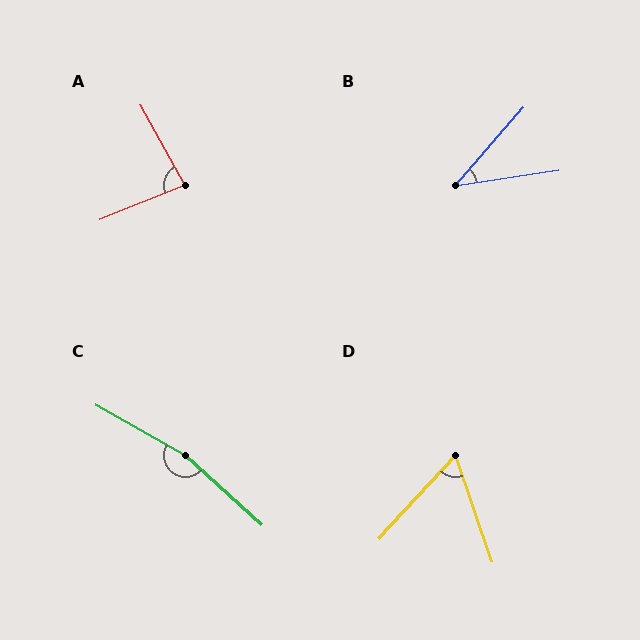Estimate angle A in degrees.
Approximately 83 degrees.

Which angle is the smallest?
B, at approximately 40 degrees.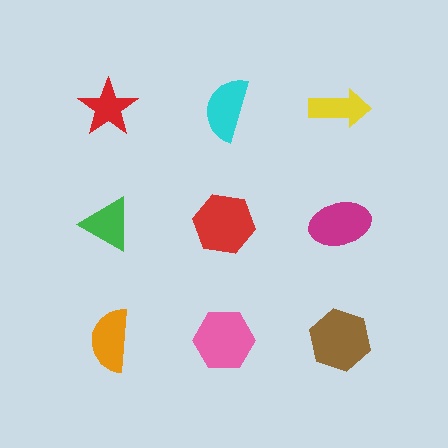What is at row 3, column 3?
A brown hexagon.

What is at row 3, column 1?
An orange semicircle.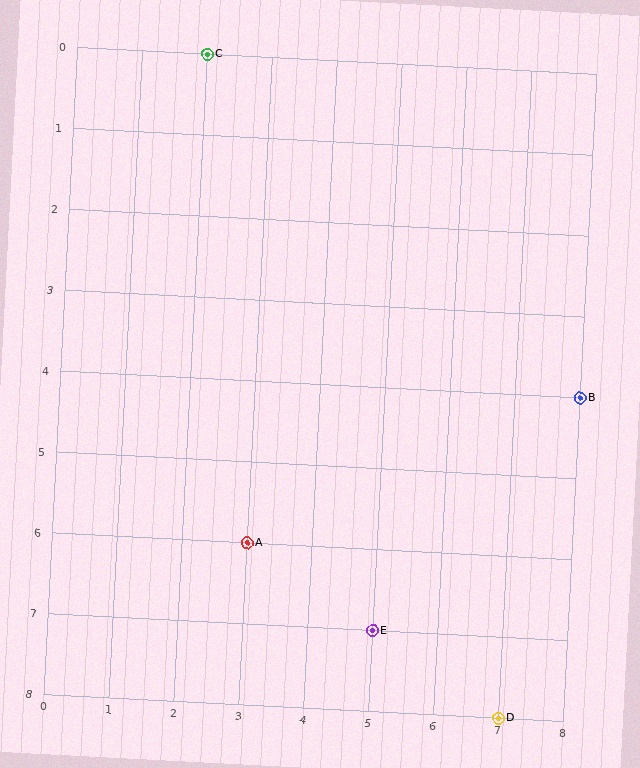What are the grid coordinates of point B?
Point B is at grid coordinates (8, 4).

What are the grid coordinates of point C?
Point C is at grid coordinates (2, 0).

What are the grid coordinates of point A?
Point A is at grid coordinates (3, 6).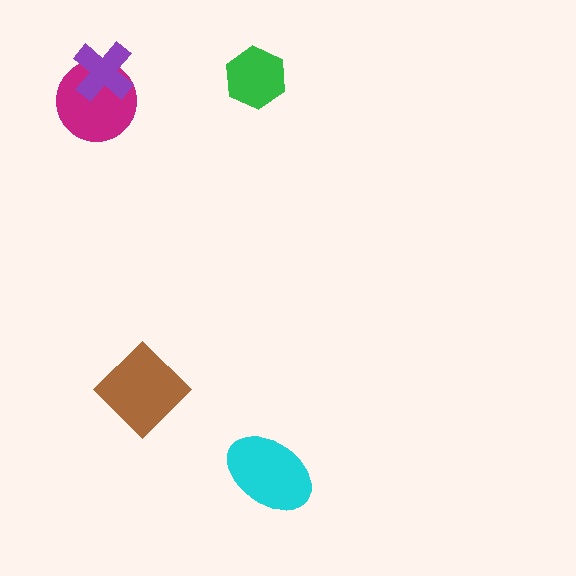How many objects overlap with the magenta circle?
1 object overlaps with the magenta circle.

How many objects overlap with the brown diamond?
0 objects overlap with the brown diamond.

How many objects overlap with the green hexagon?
0 objects overlap with the green hexagon.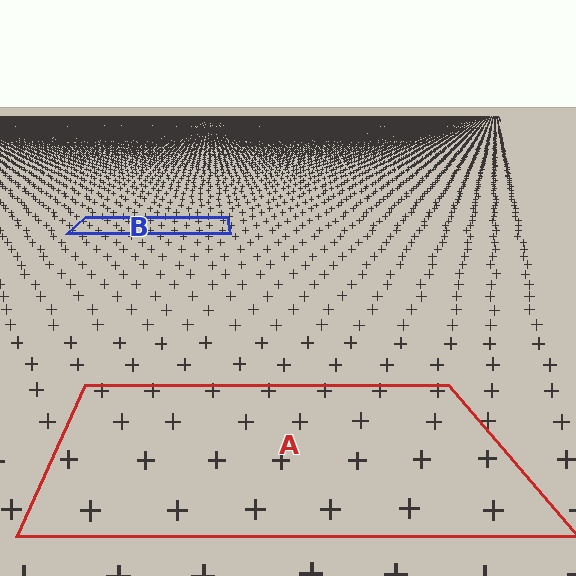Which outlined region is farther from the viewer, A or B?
Region B is farther from the viewer — the texture elements inside it appear smaller and more densely packed.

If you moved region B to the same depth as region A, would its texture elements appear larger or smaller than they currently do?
They would appear larger. At a closer depth, the same texture elements are projected at a bigger on-screen size.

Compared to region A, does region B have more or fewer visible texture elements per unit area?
Region B has more texture elements per unit area — they are packed more densely because it is farther away.